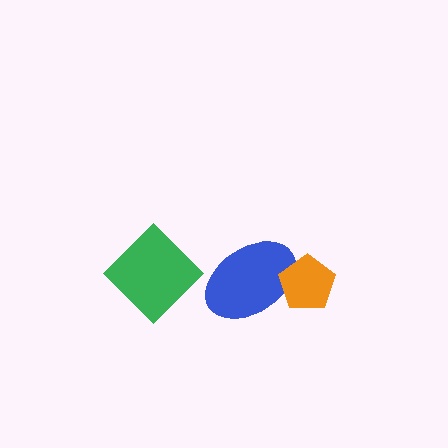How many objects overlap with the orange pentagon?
1 object overlaps with the orange pentagon.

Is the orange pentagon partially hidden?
No, no other shape covers it.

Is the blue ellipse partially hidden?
Yes, it is partially covered by another shape.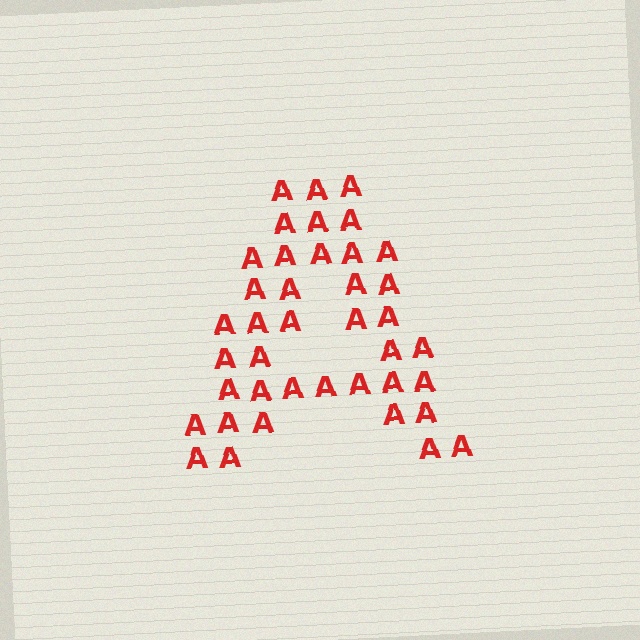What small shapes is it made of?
It is made of small letter A's.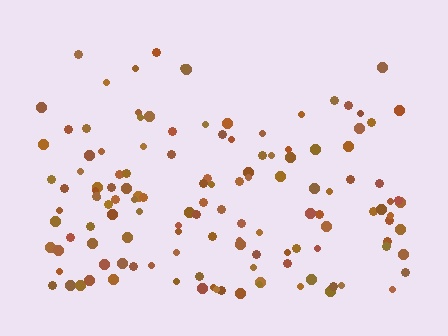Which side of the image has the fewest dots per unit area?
The top.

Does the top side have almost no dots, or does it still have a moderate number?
Still a moderate number, just noticeably fewer than the bottom.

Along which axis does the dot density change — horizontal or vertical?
Vertical.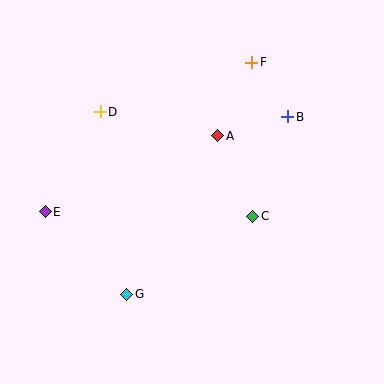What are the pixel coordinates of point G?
Point G is at (127, 294).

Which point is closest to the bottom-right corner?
Point C is closest to the bottom-right corner.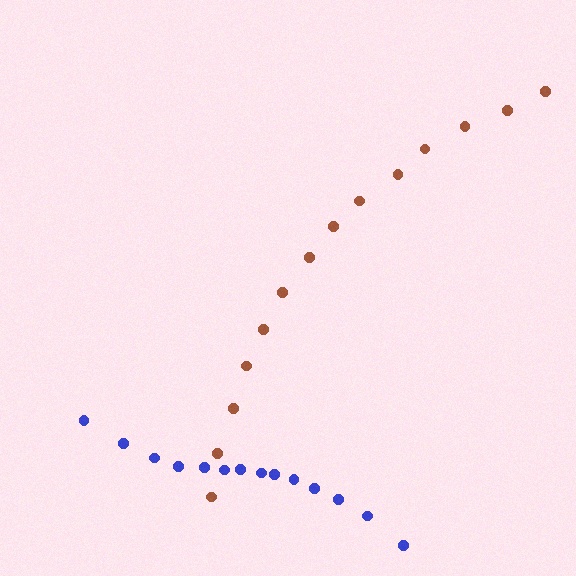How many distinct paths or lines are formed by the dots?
There are 2 distinct paths.